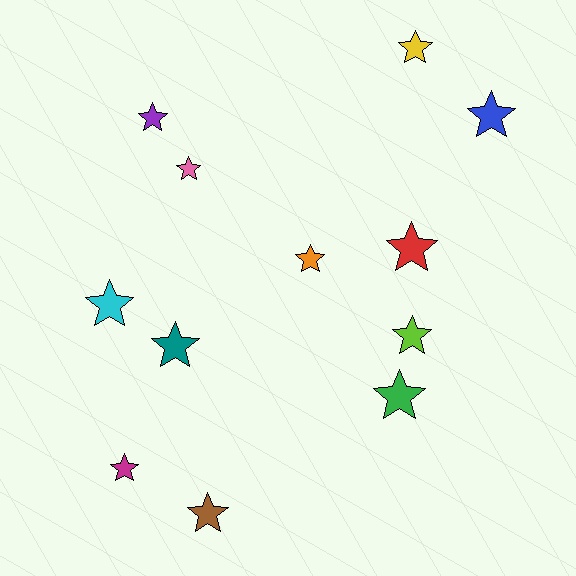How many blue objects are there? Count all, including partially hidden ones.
There is 1 blue object.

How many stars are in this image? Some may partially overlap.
There are 12 stars.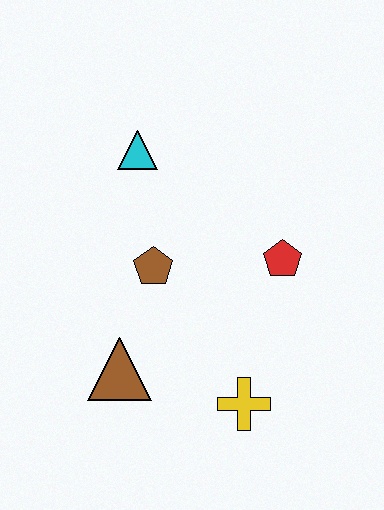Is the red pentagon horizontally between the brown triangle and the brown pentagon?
No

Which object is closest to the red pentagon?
The brown pentagon is closest to the red pentagon.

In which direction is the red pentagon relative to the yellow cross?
The red pentagon is above the yellow cross.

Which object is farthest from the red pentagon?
The brown triangle is farthest from the red pentagon.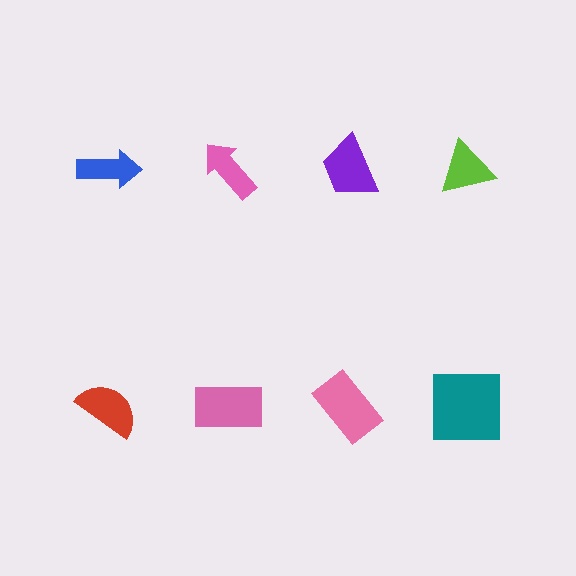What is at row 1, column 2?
A pink arrow.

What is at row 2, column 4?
A teal square.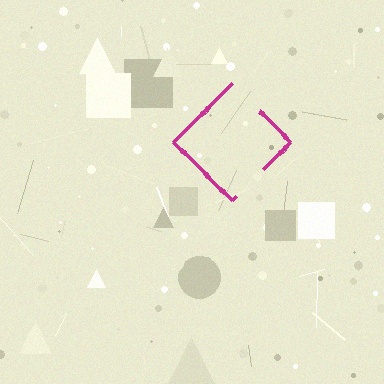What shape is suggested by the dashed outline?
The dashed outline suggests a diamond.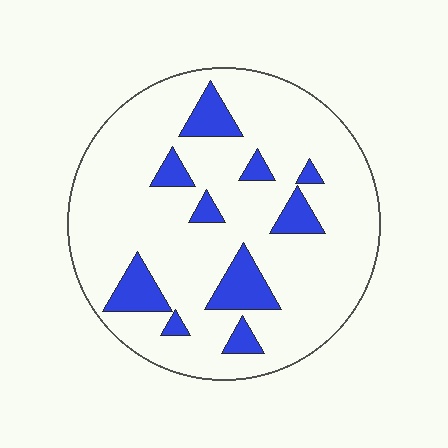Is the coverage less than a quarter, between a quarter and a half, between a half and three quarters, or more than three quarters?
Less than a quarter.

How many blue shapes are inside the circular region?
10.